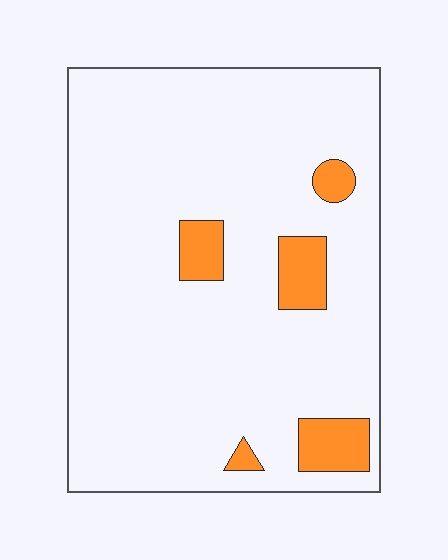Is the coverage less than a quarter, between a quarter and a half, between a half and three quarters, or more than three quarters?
Less than a quarter.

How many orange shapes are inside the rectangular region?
5.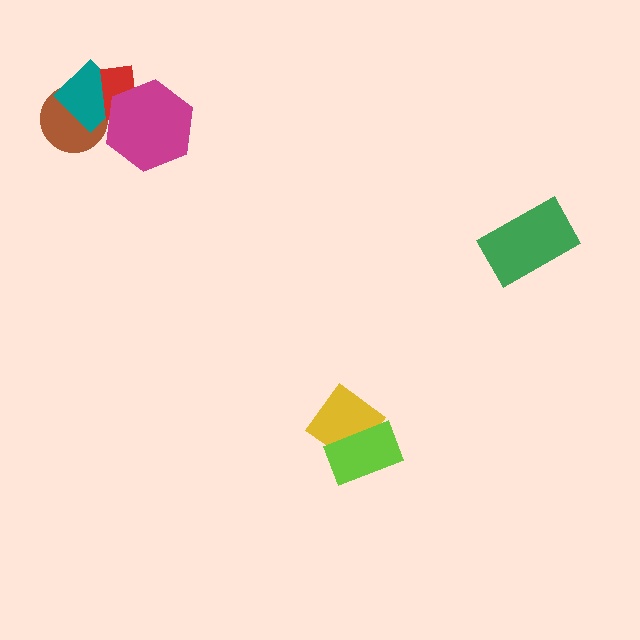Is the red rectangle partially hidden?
Yes, it is partially covered by another shape.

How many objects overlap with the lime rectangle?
1 object overlaps with the lime rectangle.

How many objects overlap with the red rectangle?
3 objects overlap with the red rectangle.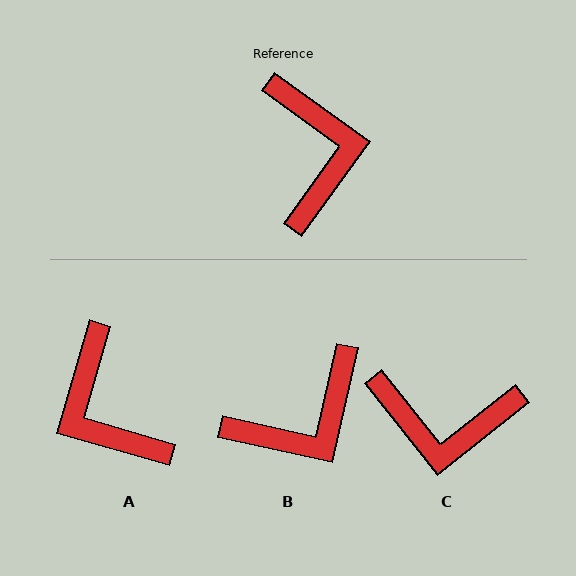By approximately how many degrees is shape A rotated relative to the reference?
Approximately 160 degrees clockwise.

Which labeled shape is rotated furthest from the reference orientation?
A, about 160 degrees away.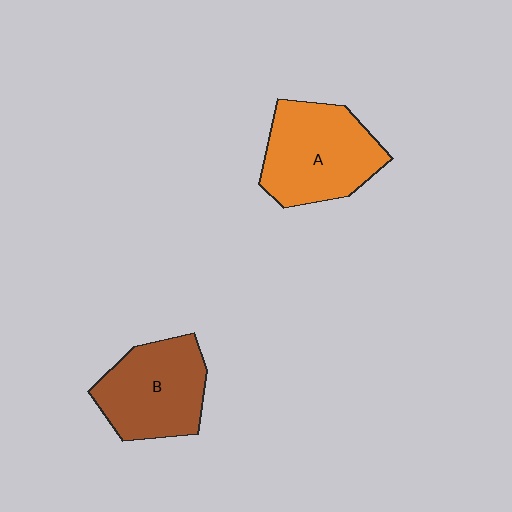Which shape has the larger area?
Shape A (orange).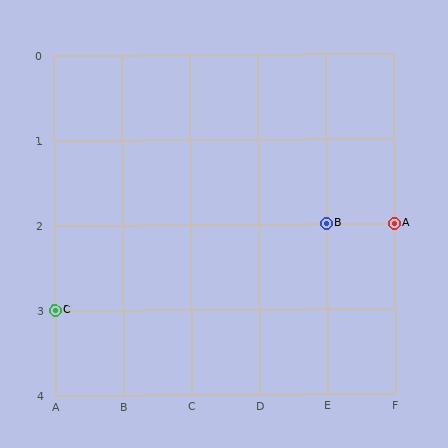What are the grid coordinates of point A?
Point A is at grid coordinates (F, 2).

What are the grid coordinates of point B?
Point B is at grid coordinates (E, 2).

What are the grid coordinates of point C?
Point C is at grid coordinates (A, 3).